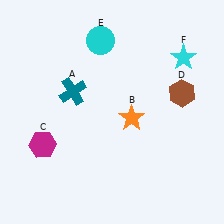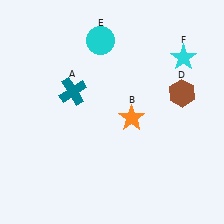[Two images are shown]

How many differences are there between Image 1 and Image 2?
There is 1 difference between the two images.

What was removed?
The magenta hexagon (C) was removed in Image 2.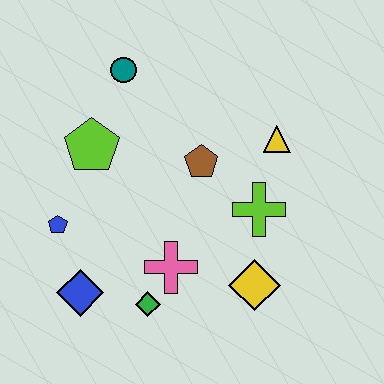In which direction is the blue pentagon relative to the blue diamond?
The blue pentagon is above the blue diamond.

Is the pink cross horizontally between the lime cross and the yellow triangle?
No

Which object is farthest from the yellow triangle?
The blue diamond is farthest from the yellow triangle.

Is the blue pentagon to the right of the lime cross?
No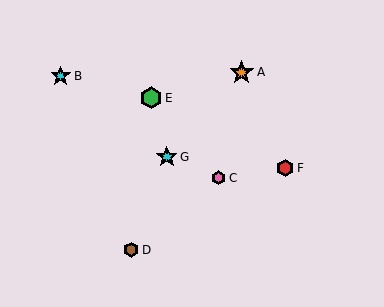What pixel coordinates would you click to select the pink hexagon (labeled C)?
Click at (218, 178) to select the pink hexagon C.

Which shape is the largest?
The orange star (labeled A) is the largest.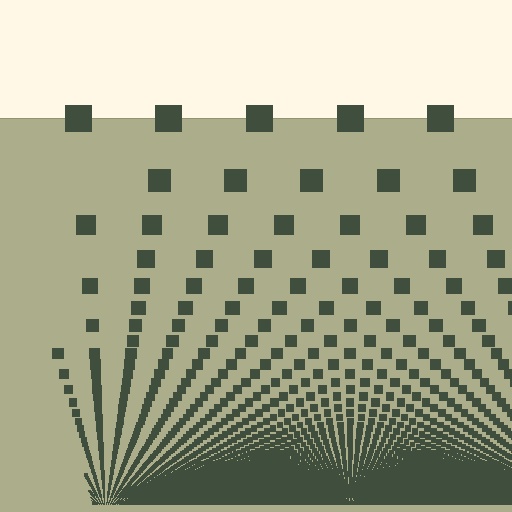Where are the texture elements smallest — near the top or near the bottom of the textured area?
Near the bottom.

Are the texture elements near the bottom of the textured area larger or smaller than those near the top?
Smaller. The gradient is inverted — elements near the bottom are smaller and denser.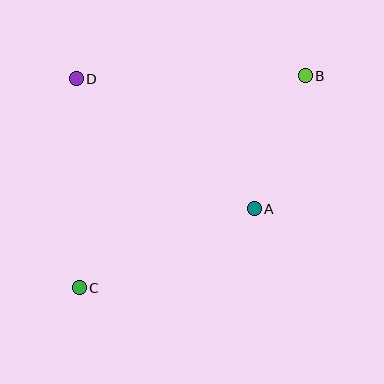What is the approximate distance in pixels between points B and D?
The distance between B and D is approximately 229 pixels.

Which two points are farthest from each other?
Points B and C are farthest from each other.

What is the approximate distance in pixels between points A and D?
The distance between A and D is approximately 220 pixels.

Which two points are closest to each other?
Points A and B are closest to each other.